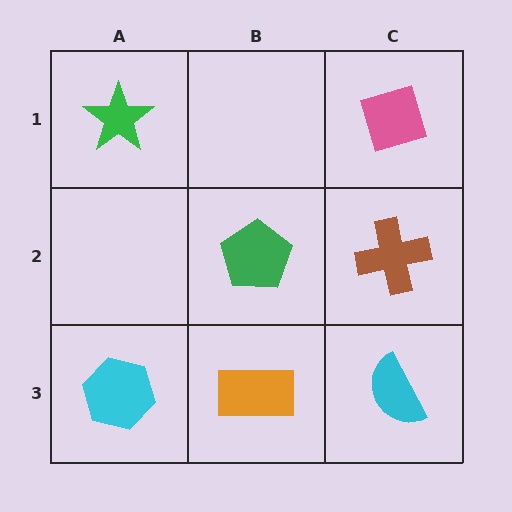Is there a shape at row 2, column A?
No, that cell is empty.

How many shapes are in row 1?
2 shapes.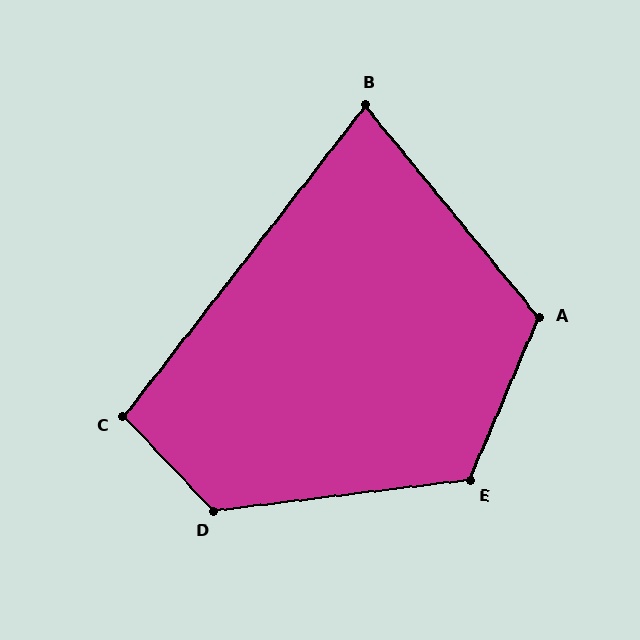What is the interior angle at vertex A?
Approximately 117 degrees (obtuse).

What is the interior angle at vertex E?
Approximately 120 degrees (obtuse).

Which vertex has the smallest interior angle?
B, at approximately 77 degrees.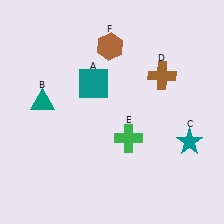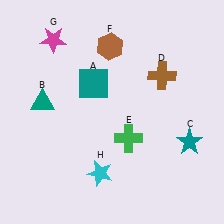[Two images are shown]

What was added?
A magenta star (G), a cyan star (H) were added in Image 2.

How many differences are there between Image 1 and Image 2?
There are 2 differences between the two images.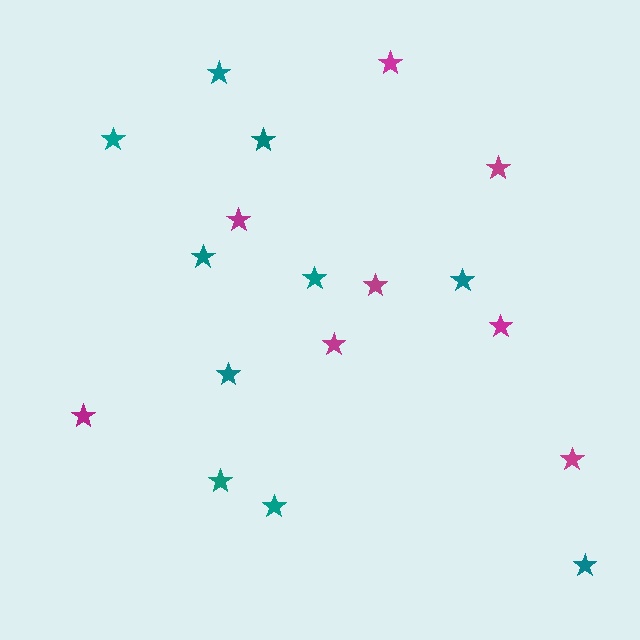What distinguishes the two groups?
There are 2 groups: one group of teal stars (10) and one group of magenta stars (8).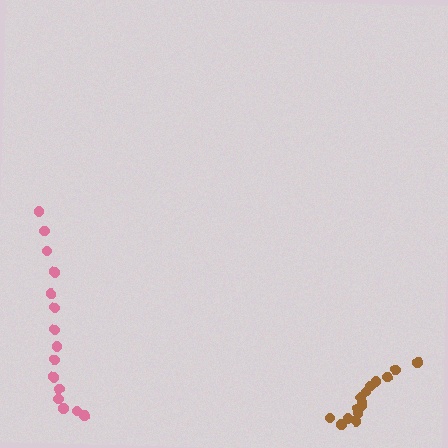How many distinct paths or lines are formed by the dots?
There are 2 distinct paths.